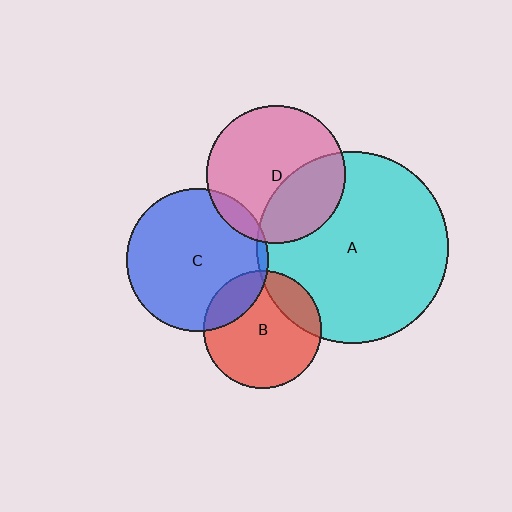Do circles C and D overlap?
Yes.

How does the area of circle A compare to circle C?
Approximately 1.8 times.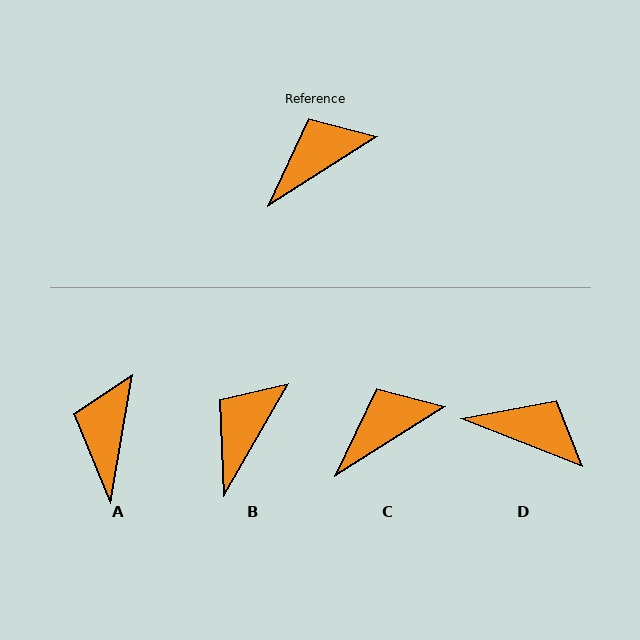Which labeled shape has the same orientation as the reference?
C.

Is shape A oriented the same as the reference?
No, it is off by about 48 degrees.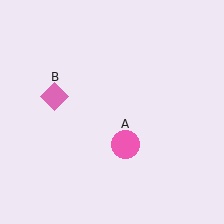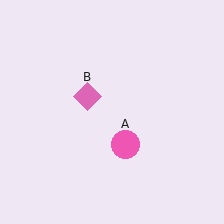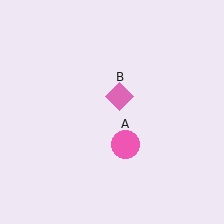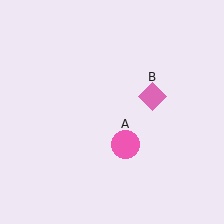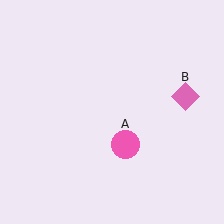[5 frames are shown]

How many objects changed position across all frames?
1 object changed position: pink diamond (object B).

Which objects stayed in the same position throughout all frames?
Pink circle (object A) remained stationary.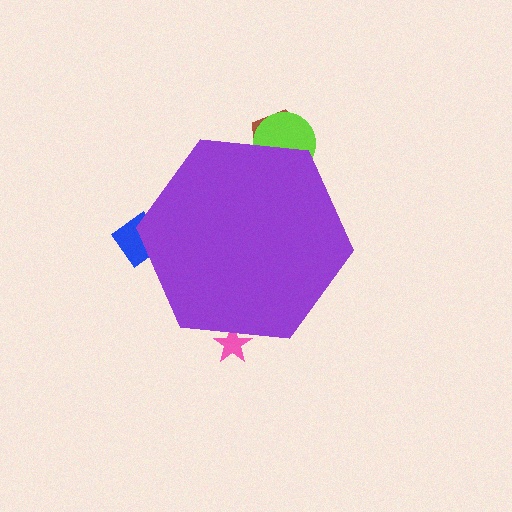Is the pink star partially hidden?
Yes, the pink star is partially hidden behind the purple hexagon.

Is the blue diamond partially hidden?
Yes, the blue diamond is partially hidden behind the purple hexagon.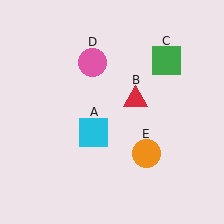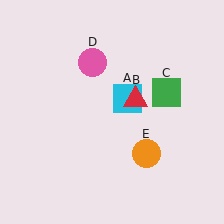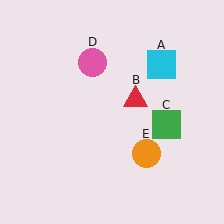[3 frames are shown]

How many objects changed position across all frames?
2 objects changed position: cyan square (object A), green square (object C).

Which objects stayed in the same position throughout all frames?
Red triangle (object B) and pink circle (object D) and orange circle (object E) remained stationary.